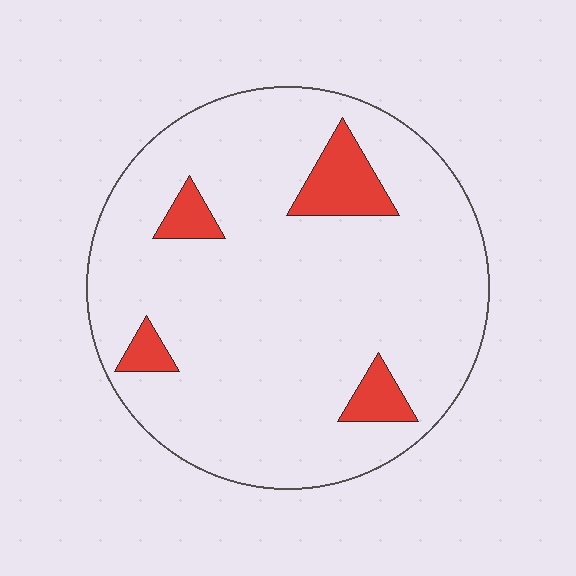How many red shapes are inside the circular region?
4.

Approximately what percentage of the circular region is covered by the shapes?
Approximately 10%.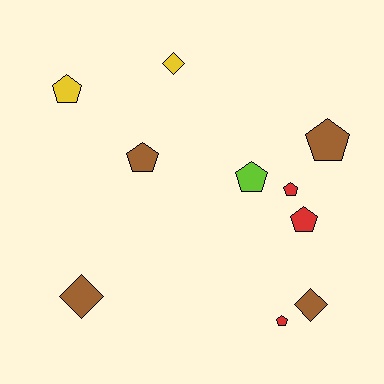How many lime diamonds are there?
There are no lime diamonds.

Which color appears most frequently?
Brown, with 4 objects.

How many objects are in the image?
There are 10 objects.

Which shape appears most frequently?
Pentagon, with 7 objects.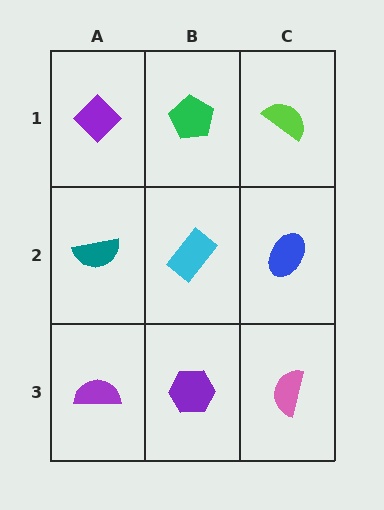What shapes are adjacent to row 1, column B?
A cyan rectangle (row 2, column B), a purple diamond (row 1, column A), a lime semicircle (row 1, column C).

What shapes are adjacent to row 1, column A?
A teal semicircle (row 2, column A), a green pentagon (row 1, column B).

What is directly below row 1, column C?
A blue ellipse.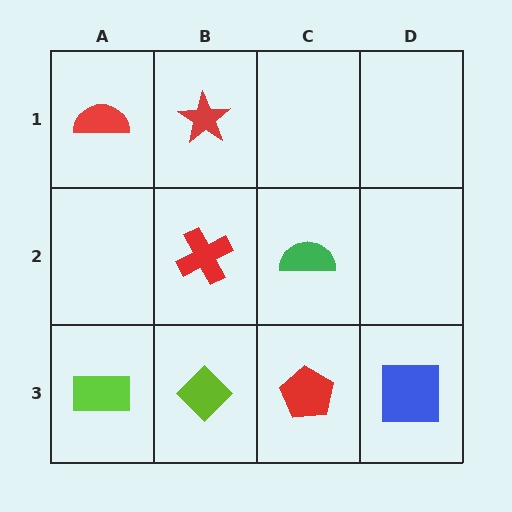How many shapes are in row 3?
4 shapes.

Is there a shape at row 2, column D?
No, that cell is empty.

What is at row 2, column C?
A green semicircle.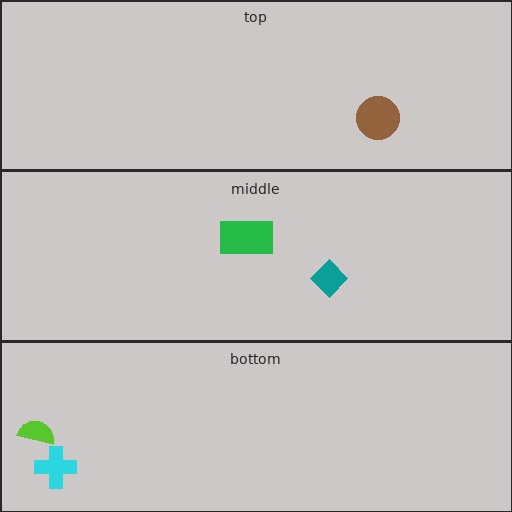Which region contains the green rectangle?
The middle region.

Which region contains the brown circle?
The top region.